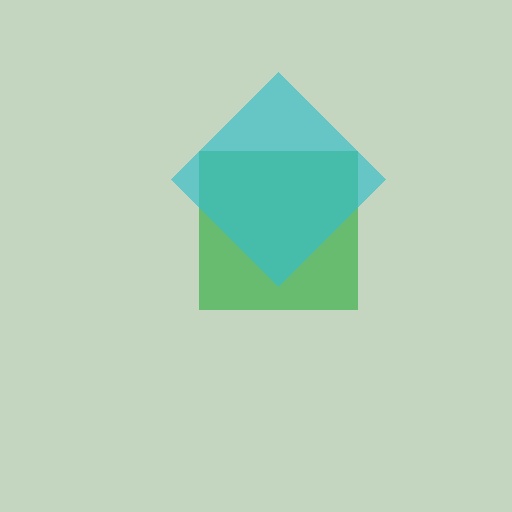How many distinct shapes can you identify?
There are 2 distinct shapes: a green square, a cyan diamond.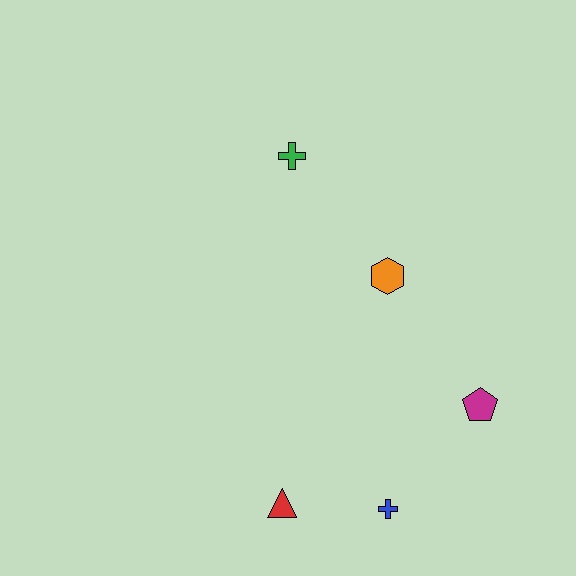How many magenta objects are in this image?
There is 1 magenta object.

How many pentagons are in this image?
There is 1 pentagon.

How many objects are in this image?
There are 5 objects.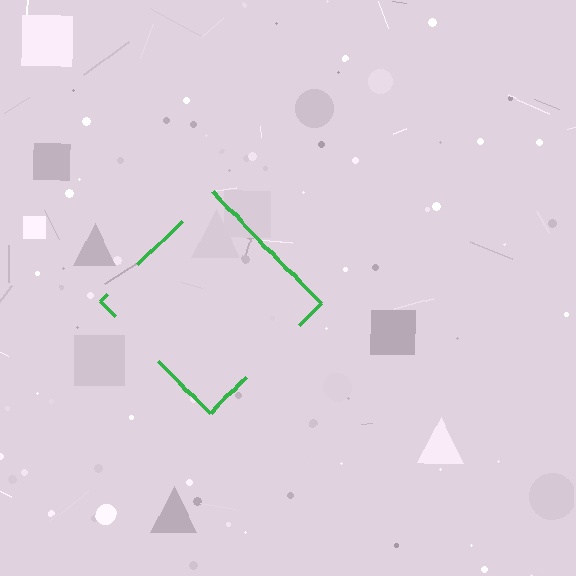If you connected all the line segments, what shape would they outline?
They would outline a diamond.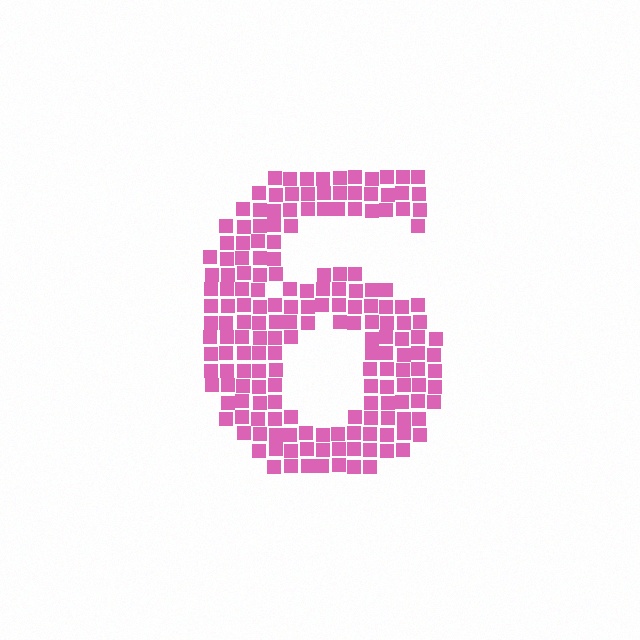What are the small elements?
The small elements are squares.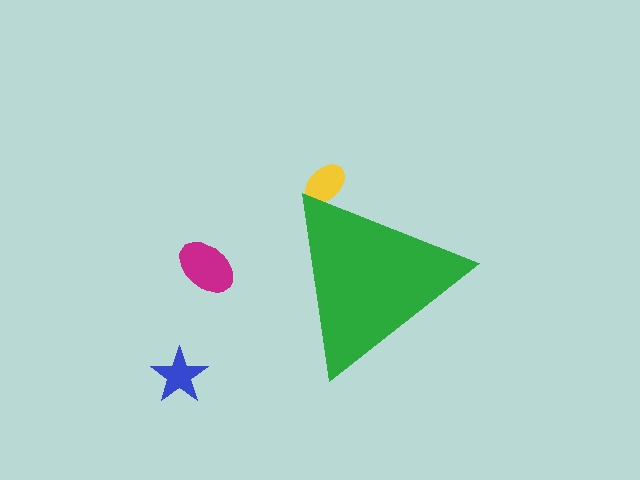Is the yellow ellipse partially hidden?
Yes, the yellow ellipse is partially hidden behind the green triangle.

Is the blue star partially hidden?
No, the blue star is fully visible.